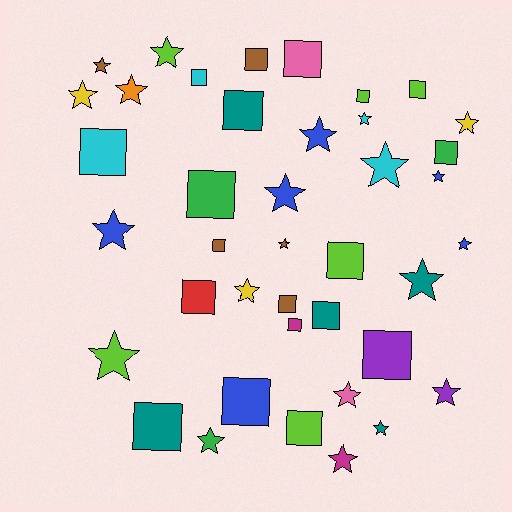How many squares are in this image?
There are 19 squares.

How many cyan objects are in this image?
There are 4 cyan objects.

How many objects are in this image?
There are 40 objects.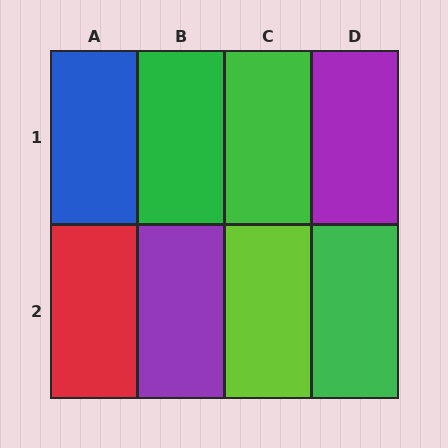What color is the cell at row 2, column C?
Lime.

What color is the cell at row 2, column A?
Red.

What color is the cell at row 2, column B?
Purple.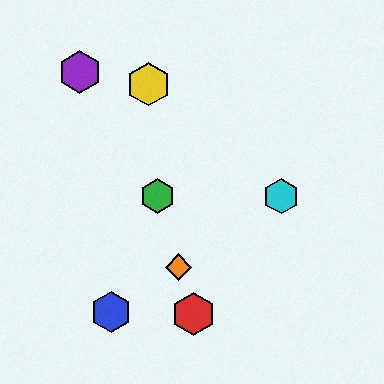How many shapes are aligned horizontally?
2 shapes (the green hexagon, the cyan hexagon) are aligned horizontally.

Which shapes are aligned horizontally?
The green hexagon, the cyan hexagon are aligned horizontally.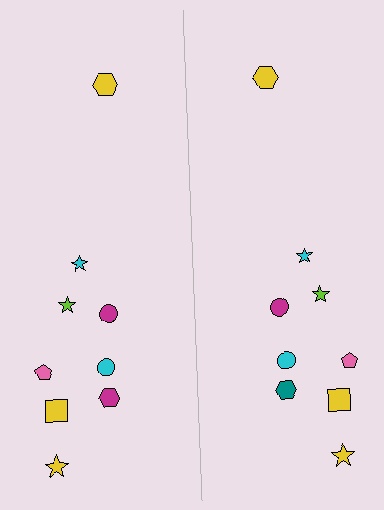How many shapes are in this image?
There are 18 shapes in this image.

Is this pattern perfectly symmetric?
No, the pattern is not perfectly symmetric. The teal hexagon on the right side breaks the symmetry — its mirror counterpart is magenta.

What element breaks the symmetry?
The teal hexagon on the right side breaks the symmetry — its mirror counterpart is magenta.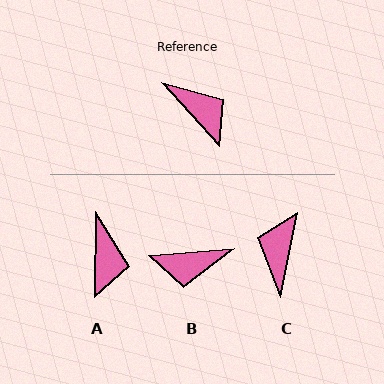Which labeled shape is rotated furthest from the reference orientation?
B, about 127 degrees away.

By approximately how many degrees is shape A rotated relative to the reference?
Approximately 43 degrees clockwise.